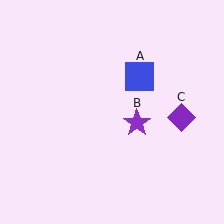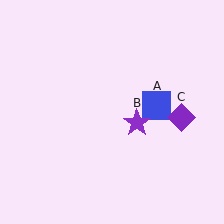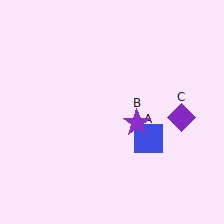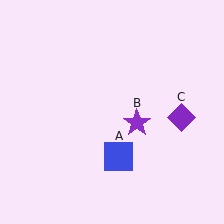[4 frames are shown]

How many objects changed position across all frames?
1 object changed position: blue square (object A).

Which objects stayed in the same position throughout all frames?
Purple star (object B) and purple diamond (object C) remained stationary.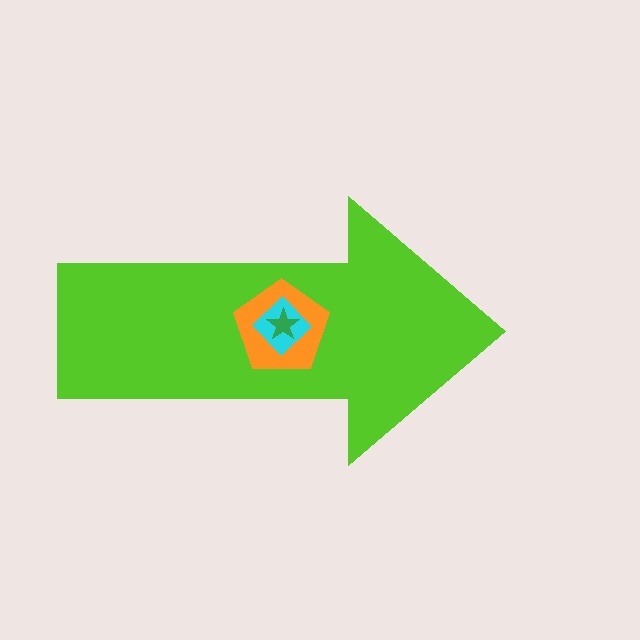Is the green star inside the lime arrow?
Yes.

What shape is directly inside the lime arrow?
The orange pentagon.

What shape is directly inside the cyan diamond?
The green star.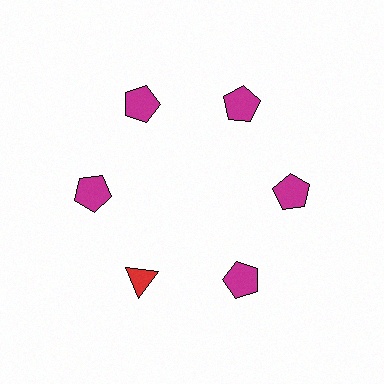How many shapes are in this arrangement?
There are 6 shapes arranged in a ring pattern.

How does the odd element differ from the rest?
It differs in both color (red instead of magenta) and shape (triangle instead of pentagon).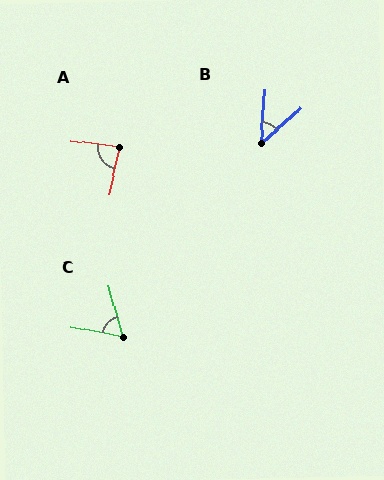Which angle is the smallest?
B, at approximately 45 degrees.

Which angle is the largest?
A, at approximately 84 degrees.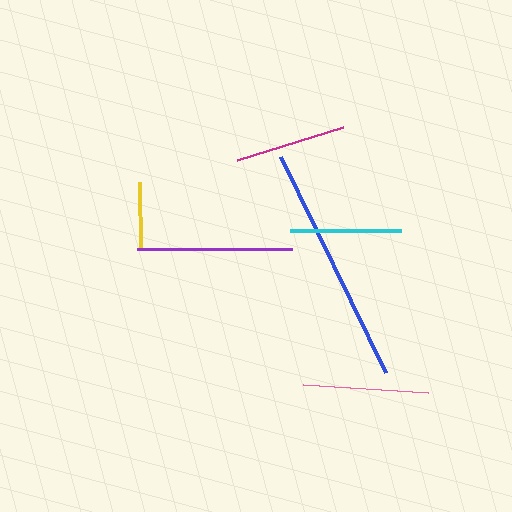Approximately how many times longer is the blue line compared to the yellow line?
The blue line is approximately 3.5 times the length of the yellow line.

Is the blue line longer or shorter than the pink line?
The blue line is longer than the pink line.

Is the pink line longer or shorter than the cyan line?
The pink line is longer than the cyan line.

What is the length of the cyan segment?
The cyan segment is approximately 111 pixels long.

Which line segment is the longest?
The blue line is the longest at approximately 241 pixels.